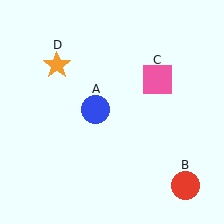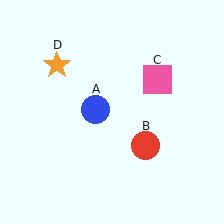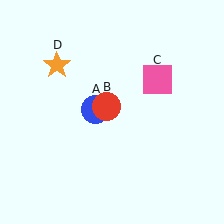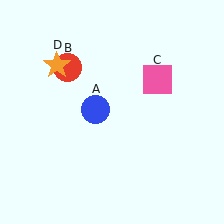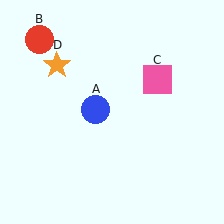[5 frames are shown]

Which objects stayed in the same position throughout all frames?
Blue circle (object A) and pink square (object C) and orange star (object D) remained stationary.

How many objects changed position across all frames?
1 object changed position: red circle (object B).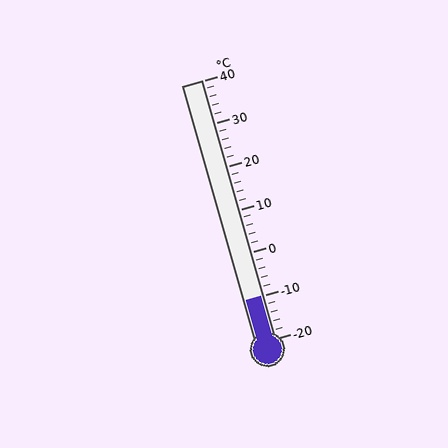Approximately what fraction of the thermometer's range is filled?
The thermometer is filled to approximately 15% of its range.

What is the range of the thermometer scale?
The thermometer scale ranges from -20°C to 40°C.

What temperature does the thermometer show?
The thermometer shows approximately -10°C.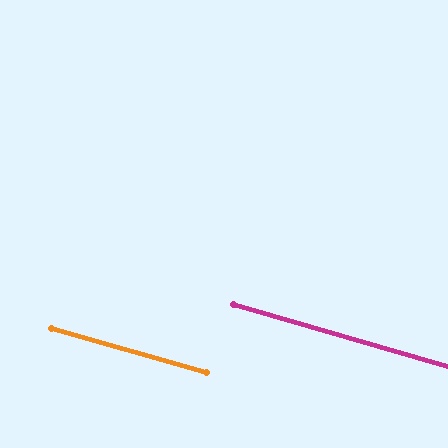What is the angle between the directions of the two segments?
Approximately 0 degrees.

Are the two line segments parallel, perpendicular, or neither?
Parallel — their directions differ by only 0.1°.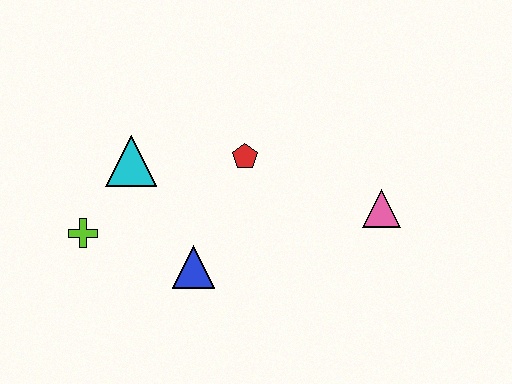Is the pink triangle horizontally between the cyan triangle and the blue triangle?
No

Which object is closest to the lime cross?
The cyan triangle is closest to the lime cross.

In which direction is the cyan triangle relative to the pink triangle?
The cyan triangle is to the left of the pink triangle.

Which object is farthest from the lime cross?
The pink triangle is farthest from the lime cross.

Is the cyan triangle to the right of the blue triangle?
No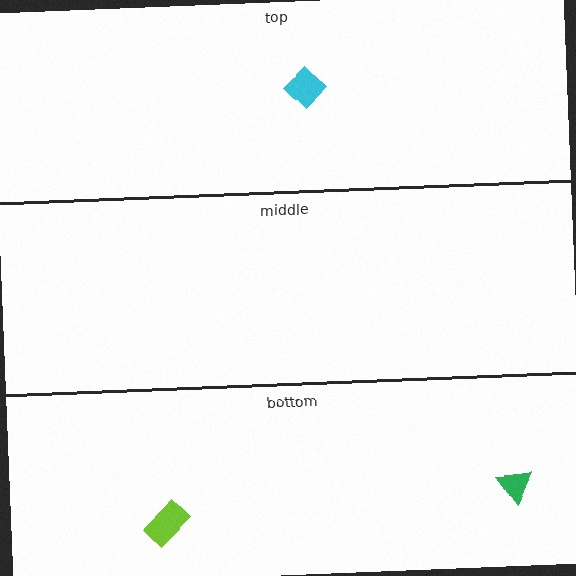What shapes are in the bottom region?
The lime rectangle, the green triangle.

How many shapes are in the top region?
1.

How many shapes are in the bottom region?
2.